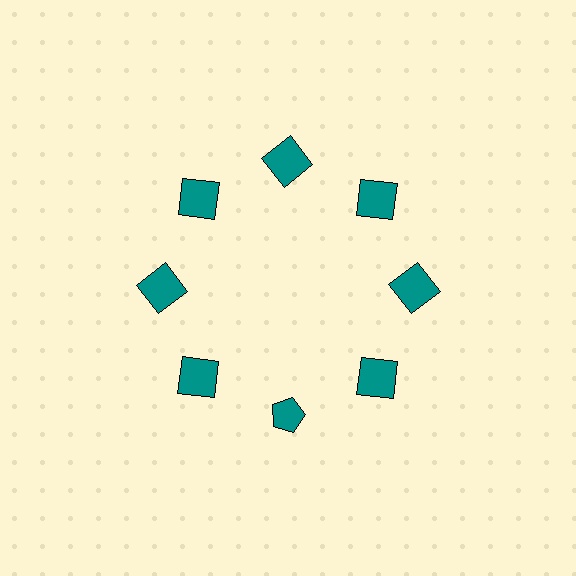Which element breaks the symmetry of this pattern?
The teal pentagon at roughly the 6 o'clock position breaks the symmetry. All other shapes are teal squares.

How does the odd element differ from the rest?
It has a different shape: pentagon instead of square.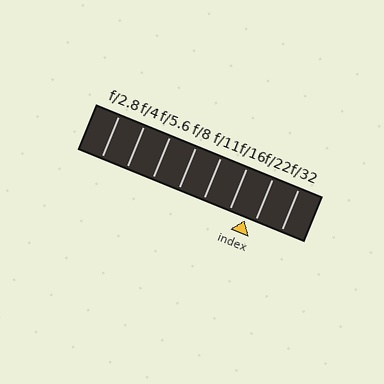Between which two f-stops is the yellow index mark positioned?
The index mark is between f/16 and f/22.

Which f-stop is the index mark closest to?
The index mark is closest to f/22.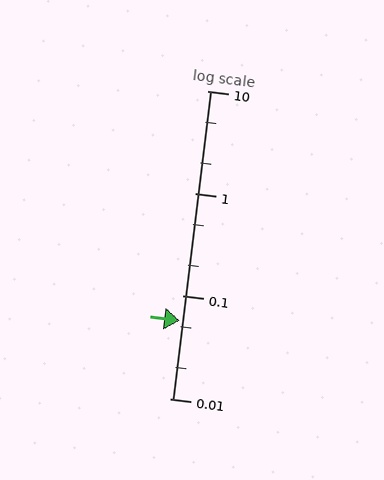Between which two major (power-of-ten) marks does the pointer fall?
The pointer is between 0.01 and 0.1.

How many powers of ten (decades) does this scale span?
The scale spans 3 decades, from 0.01 to 10.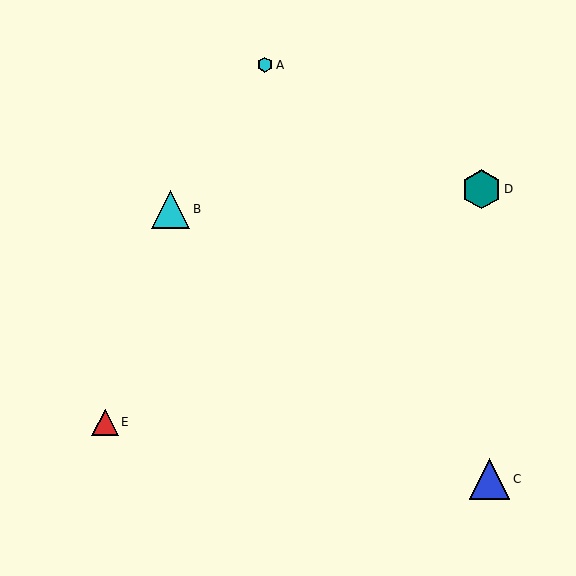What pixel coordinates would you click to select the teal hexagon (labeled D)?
Click at (482, 189) to select the teal hexagon D.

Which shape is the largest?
The blue triangle (labeled C) is the largest.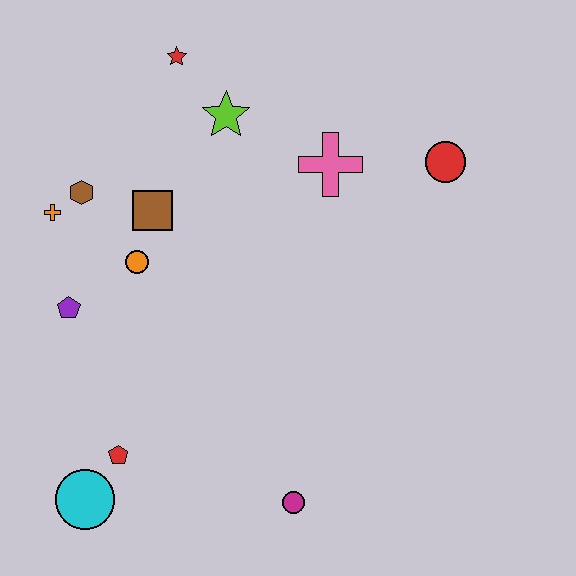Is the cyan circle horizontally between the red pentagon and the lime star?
No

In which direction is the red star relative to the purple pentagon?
The red star is above the purple pentagon.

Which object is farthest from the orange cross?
The red circle is farthest from the orange cross.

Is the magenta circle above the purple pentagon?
No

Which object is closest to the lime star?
The red star is closest to the lime star.